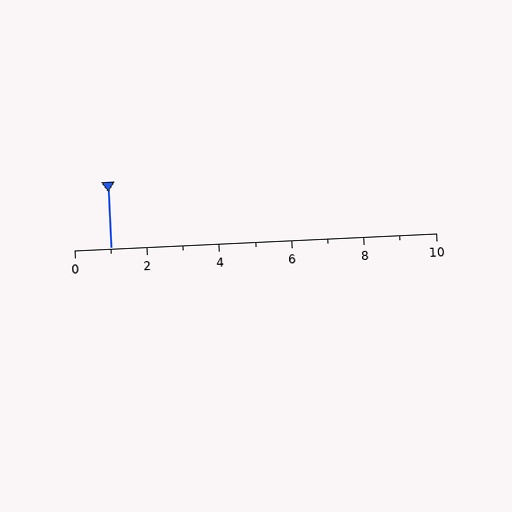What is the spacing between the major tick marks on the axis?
The major ticks are spaced 2 apart.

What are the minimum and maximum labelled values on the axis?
The axis runs from 0 to 10.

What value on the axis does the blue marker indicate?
The marker indicates approximately 1.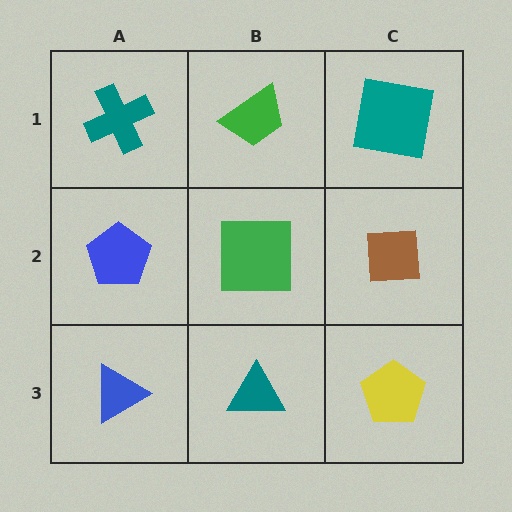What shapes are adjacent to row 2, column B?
A green trapezoid (row 1, column B), a teal triangle (row 3, column B), a blue pentagon (row 2, column A), a brown square (row 2, column C).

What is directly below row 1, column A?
A blue pentagon.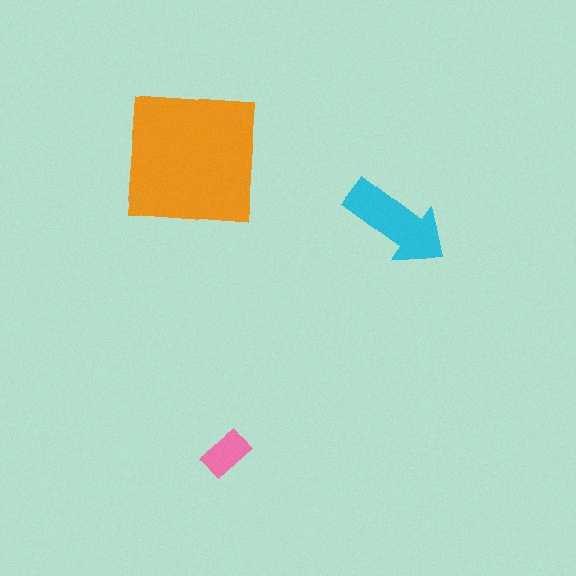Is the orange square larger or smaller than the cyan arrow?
Larger.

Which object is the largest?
The orange square.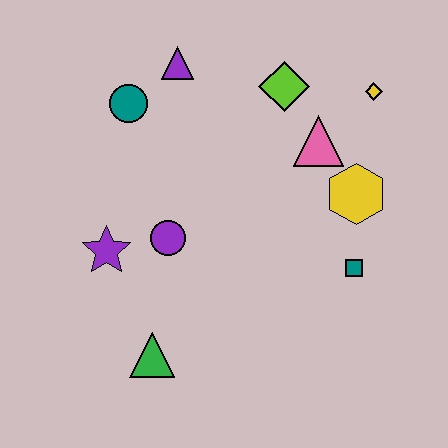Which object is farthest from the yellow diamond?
The green triangle is farthest from the yellow diamond.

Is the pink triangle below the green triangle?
No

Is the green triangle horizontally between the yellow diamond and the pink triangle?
No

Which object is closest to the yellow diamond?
The pink triangle is closest to the yellow diamond.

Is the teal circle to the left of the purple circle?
Yes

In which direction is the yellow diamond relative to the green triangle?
The yellow diamond is above the green triangle.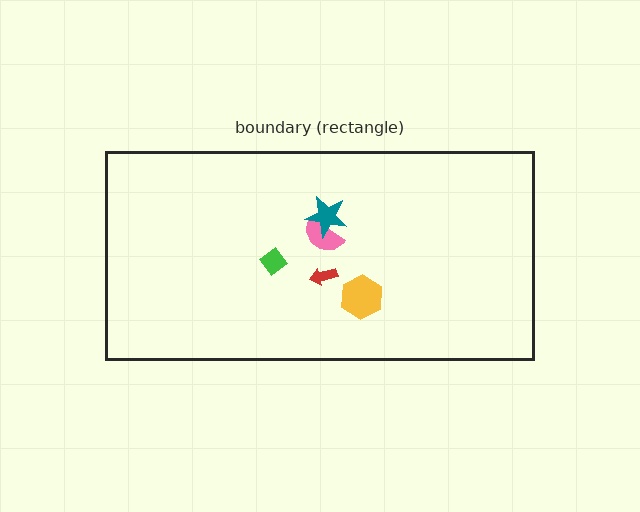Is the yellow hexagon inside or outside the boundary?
Inside.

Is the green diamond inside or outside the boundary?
Inside.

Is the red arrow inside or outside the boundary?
Inside.